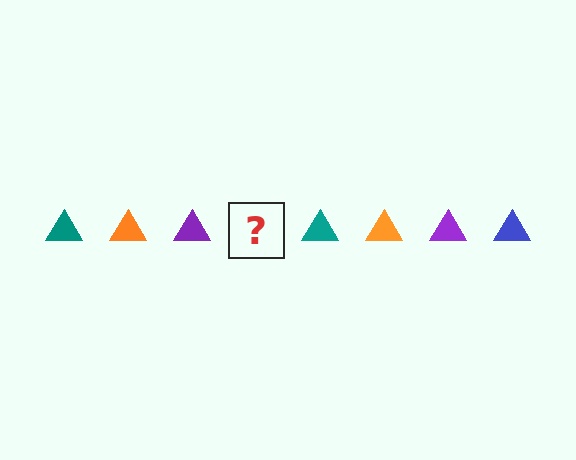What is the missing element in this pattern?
The missing element is a blue triangle.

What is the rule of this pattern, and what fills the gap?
The rule is that the pattern cycles through teal, orange, purple, blue triangles. The gap should be filled with a blue triangle.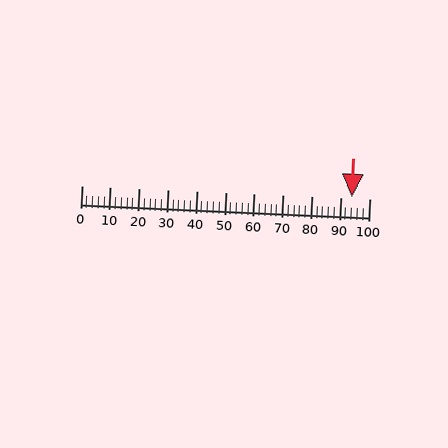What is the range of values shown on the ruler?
The ruler shows values from 0 to 100.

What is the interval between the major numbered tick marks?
The major tick marks are spaced 10 units apart.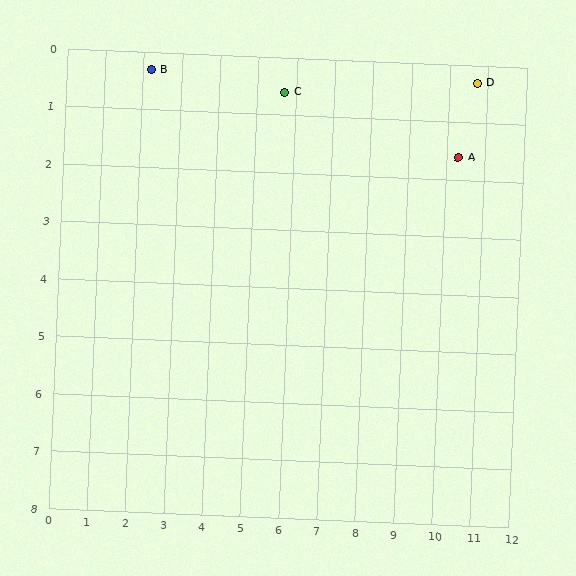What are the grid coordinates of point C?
Point C is at approximately (5.7, 0.6).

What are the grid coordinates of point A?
Point A is at approximately (10.3, 1.6).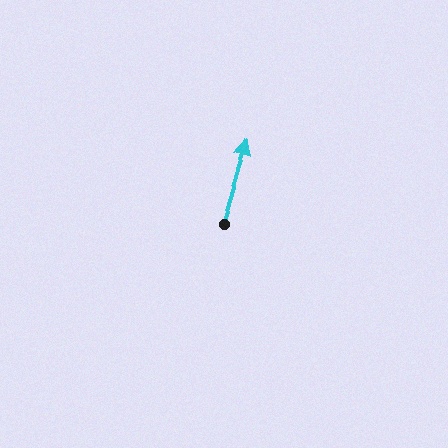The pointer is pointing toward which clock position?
Roughly 1 o'clock.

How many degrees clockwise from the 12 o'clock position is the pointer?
Approximately 17 degrees.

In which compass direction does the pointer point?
North.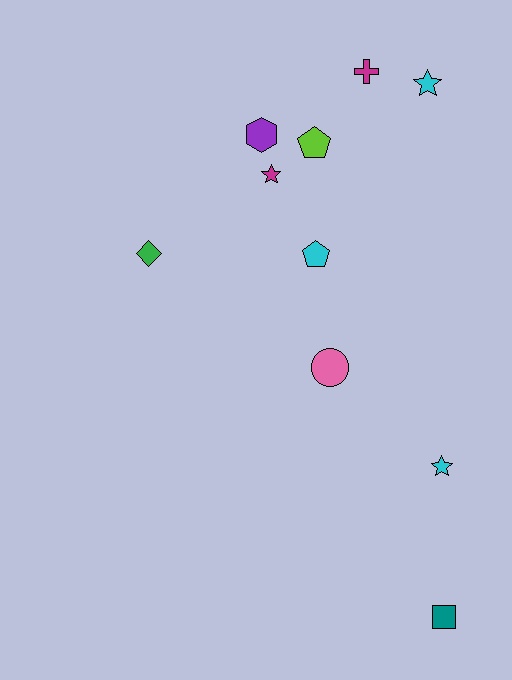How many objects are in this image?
There are 10 objects.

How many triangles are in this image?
There are no triangles.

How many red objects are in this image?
There are no red objects.